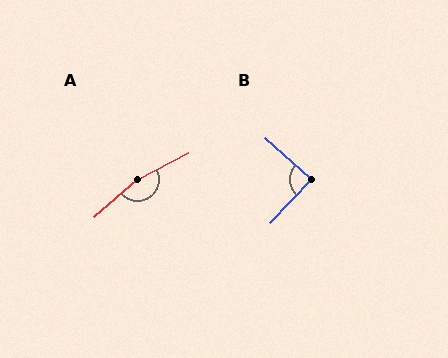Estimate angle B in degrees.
Approximately 88 degrees.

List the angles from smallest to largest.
B (88°), A (166°).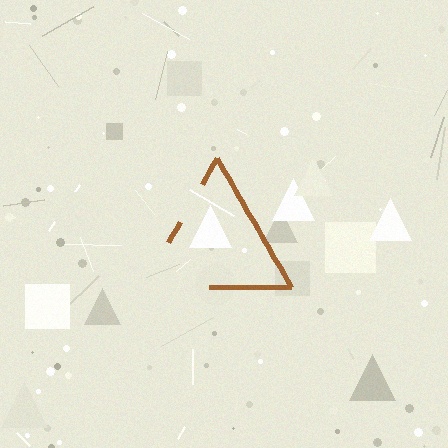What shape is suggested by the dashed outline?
The dashed outline suggests a triangle.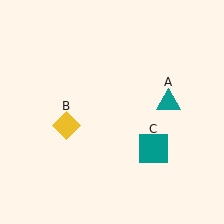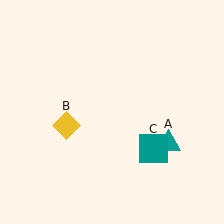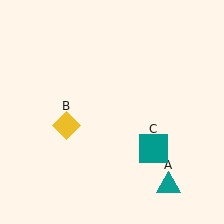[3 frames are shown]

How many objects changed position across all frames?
1 object changed position: teal triangle (object A).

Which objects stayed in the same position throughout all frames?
Yellow diamond (object B) and teal square (object C) remained stationary.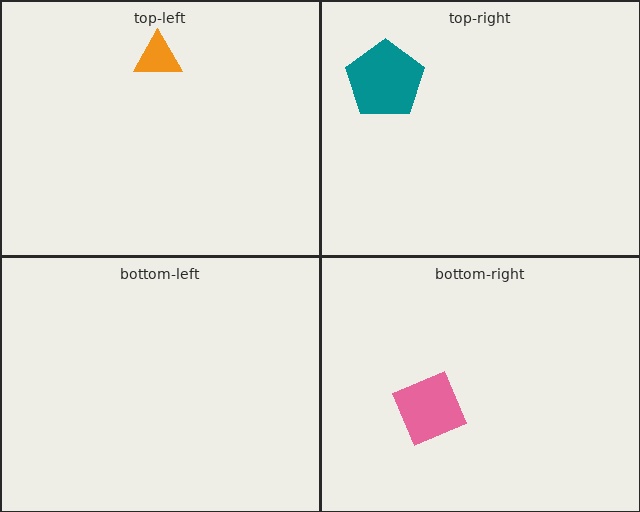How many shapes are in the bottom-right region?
1.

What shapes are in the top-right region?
The teal pentagon.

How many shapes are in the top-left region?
1.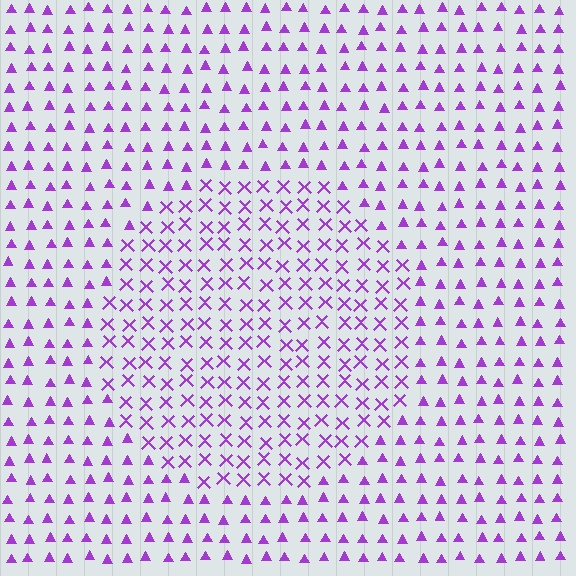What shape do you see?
I see a circle.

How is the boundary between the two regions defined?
The boundary is defined by a change in element shape: X marks inside vs. triangles outside. All elements share the same color and spacing.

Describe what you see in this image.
The image is filled with small purple elements arranged in a uniform grid. A circle-shaped region contains X marks, while the surrounding area contains triangles. The boundary is defined purely by the change in element shape.